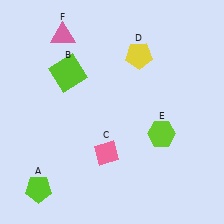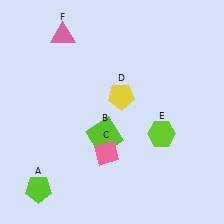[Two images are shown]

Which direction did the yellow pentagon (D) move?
The yellow pentagon (D) moved down.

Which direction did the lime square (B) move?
The lime square (B) moved down.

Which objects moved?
The objects that moved are: the lime square (B), the yellow pentagon (D).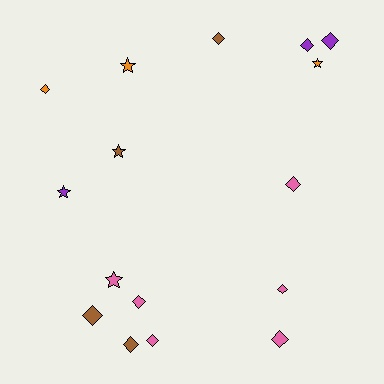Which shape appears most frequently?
Diamond, with 11 objects.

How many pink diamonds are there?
There are 5 pink diamonds.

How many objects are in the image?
There are 16 objects.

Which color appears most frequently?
Pink, with 6 objects.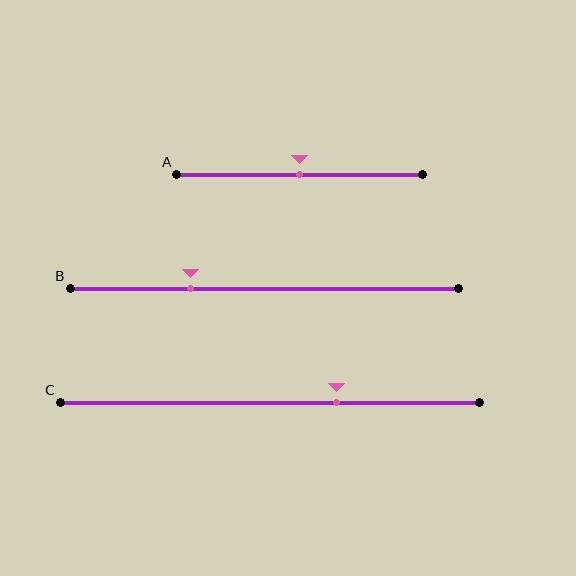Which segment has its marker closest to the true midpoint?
Segment A has its marker closest to the true midpoint.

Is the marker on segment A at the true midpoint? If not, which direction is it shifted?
Yes, the marker on segment A is at the true midpoint.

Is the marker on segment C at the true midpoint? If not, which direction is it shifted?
No, the marker on segment C is shifted to the right by about 16% of the segment length.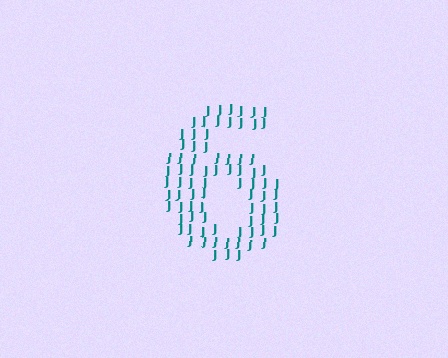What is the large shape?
The large shape is the digit 6.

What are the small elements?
The small elements are letter J's.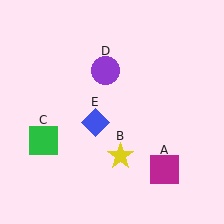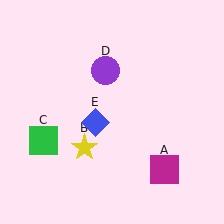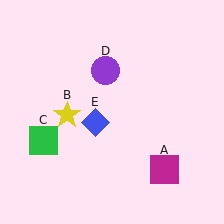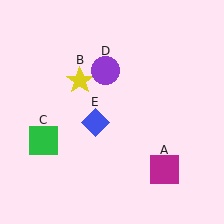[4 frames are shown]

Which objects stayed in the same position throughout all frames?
Magenta square (object A) and green square (object C) and purple circle (object D) and blue diamond (object E) remained stationary.